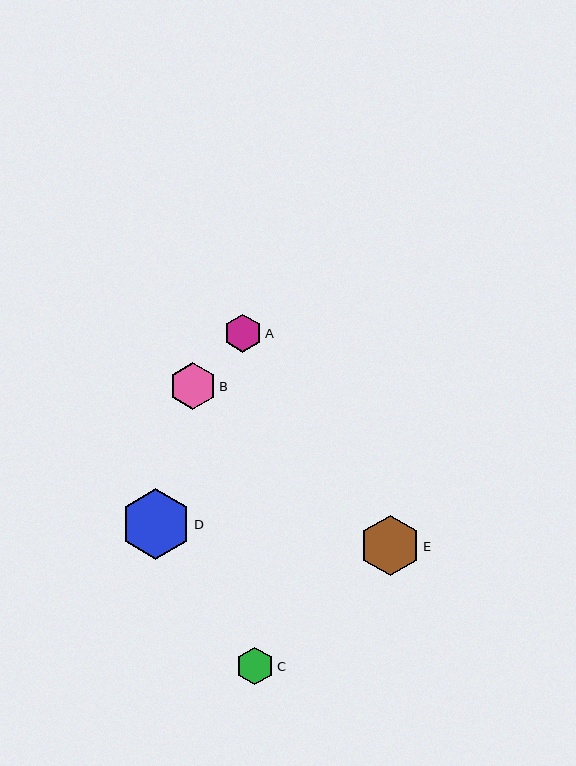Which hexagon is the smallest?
Hexagon C is the smallest with a size of approximately 37 pixels.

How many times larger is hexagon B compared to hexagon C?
Hexagon B is approximately 1.3 times the size of hexagon C.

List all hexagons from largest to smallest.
From largest to smallest: D, E, B, A, C.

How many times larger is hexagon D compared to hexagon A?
Hexagon D is approximately 1.8 times the size of hexagon A.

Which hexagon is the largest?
Hexagon D is the largest with a size of approximately 71 pixels.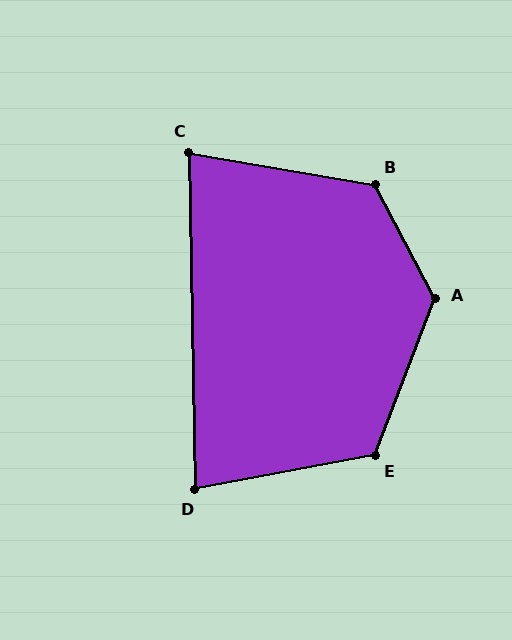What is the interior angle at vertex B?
Approximately 127 degrees (obtuse).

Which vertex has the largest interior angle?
A, at approximately 131 degrees.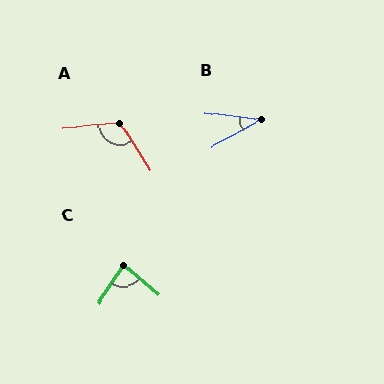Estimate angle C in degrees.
Approximately 83 degrees.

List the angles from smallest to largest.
B (36°), C (83°), A (117°).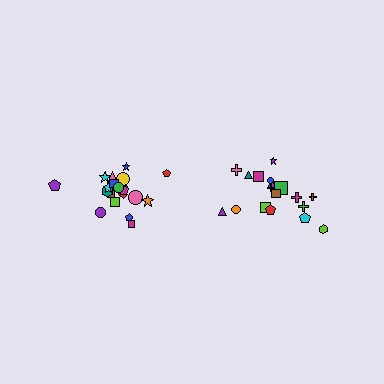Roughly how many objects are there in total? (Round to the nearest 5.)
Roughly 40 objects in total.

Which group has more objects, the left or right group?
The left group.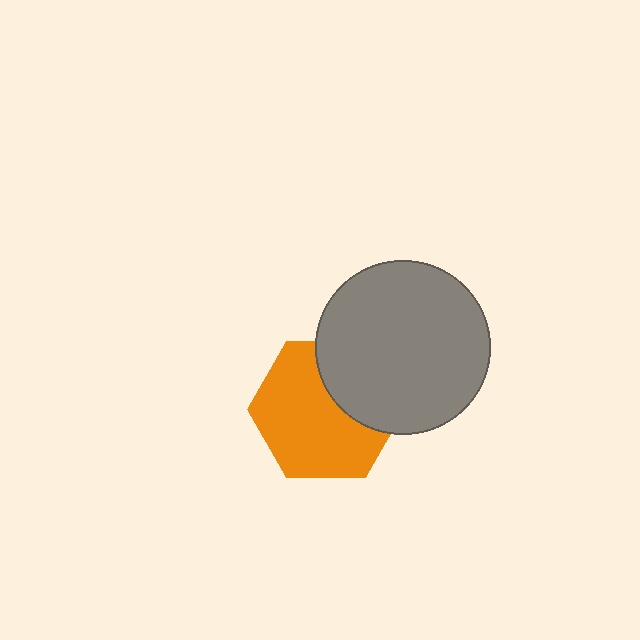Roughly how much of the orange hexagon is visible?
Most of it is visible (roughly 68%).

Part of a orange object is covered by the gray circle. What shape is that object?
It is a hexagon.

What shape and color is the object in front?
The object in front is a gray circle.